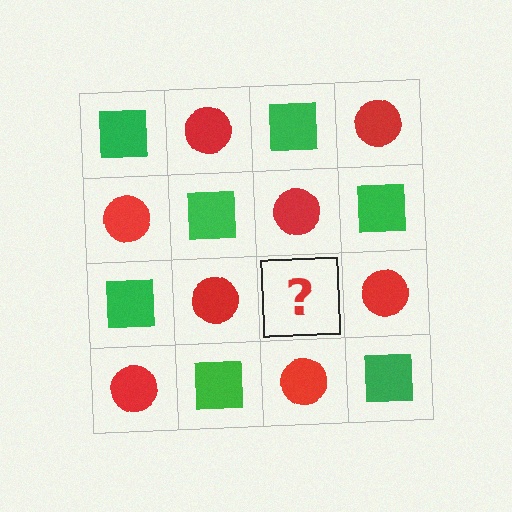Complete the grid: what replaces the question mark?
The question mark should be replaced with a green square.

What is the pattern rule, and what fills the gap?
The rule is that it alternates green square and red circle in a checkerboard pattern. The gap should be filled with a green square.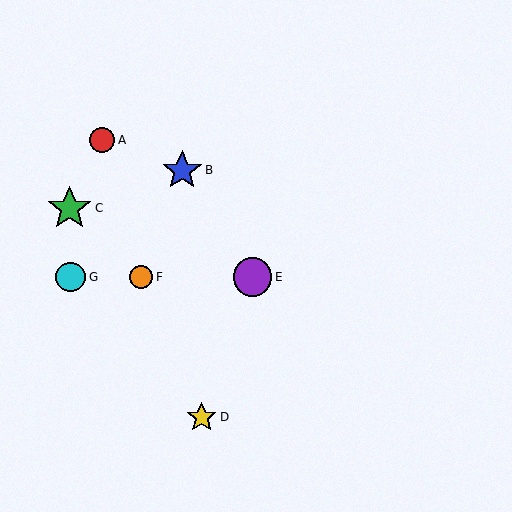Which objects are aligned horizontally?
Objects E, F, G are aligned horizontally.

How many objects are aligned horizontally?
3 objects (E, F, G) are aligned horizontally.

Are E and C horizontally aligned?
No, E is at y≈277 and C is at y≈208.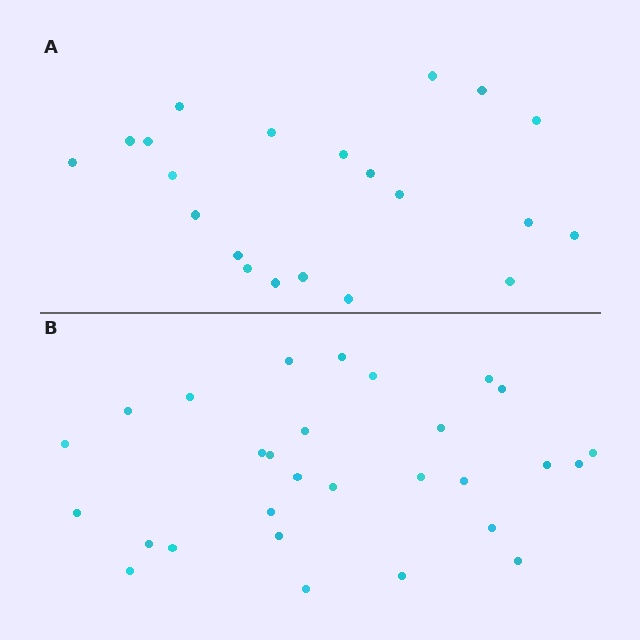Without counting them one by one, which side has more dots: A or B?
Region B (the bottom region) has more dots.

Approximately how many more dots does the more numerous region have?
Region B has roughly 8 or so more dots than region A.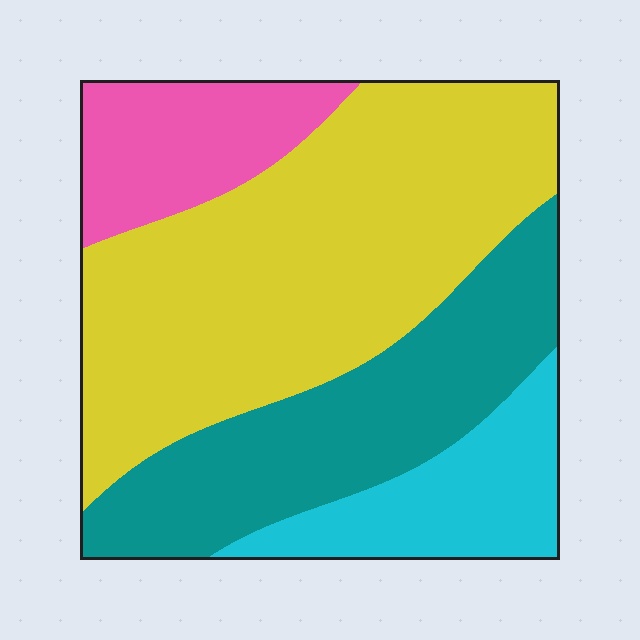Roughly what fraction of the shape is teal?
Teal covers 26% of the shape.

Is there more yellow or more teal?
Yellow.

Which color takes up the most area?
Yellow, at roughly 45%.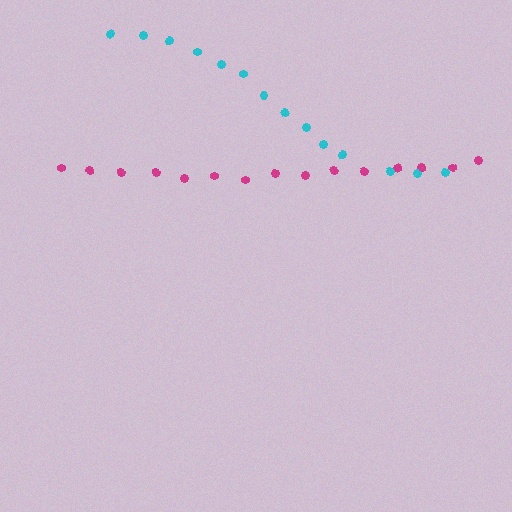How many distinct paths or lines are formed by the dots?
There are 2 distinct paths.